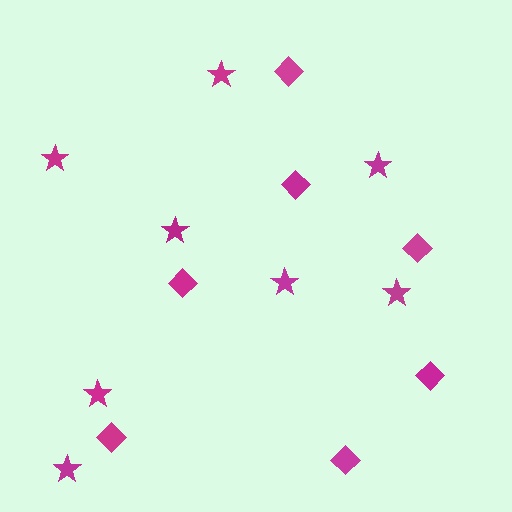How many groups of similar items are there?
There are 2 groups: one group of diamonds (7) and one group of stars (8).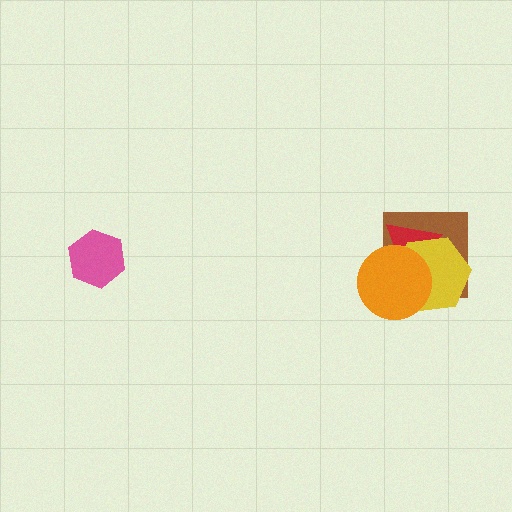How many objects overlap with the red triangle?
3 objects overlap with the red triangle.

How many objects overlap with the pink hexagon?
0 objects overlap with the pink hexagon.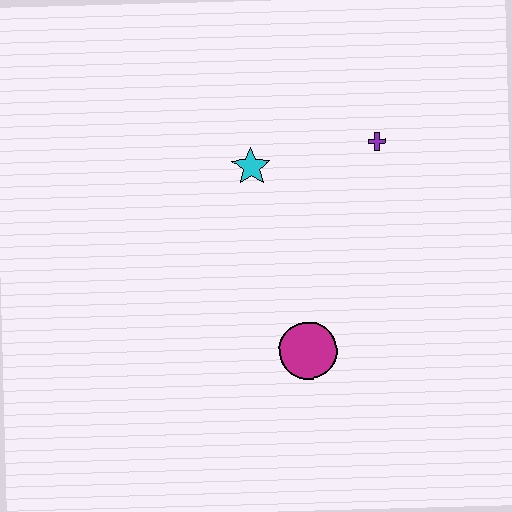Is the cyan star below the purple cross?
Yes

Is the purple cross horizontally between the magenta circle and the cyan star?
No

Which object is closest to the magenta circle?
The cyan star is closest to the magenta circle.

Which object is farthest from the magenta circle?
The purple cross is farthest from the magenta circle.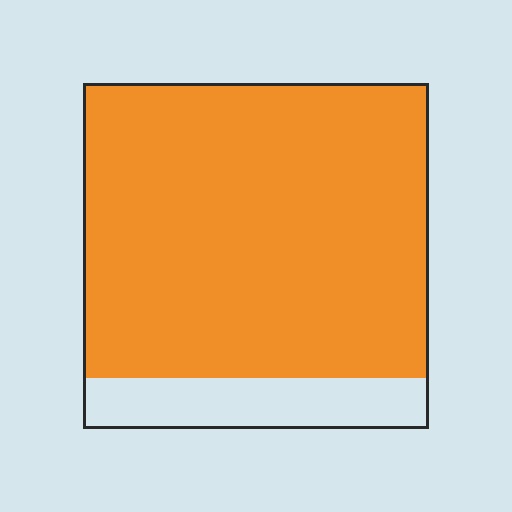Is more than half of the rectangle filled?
Yes.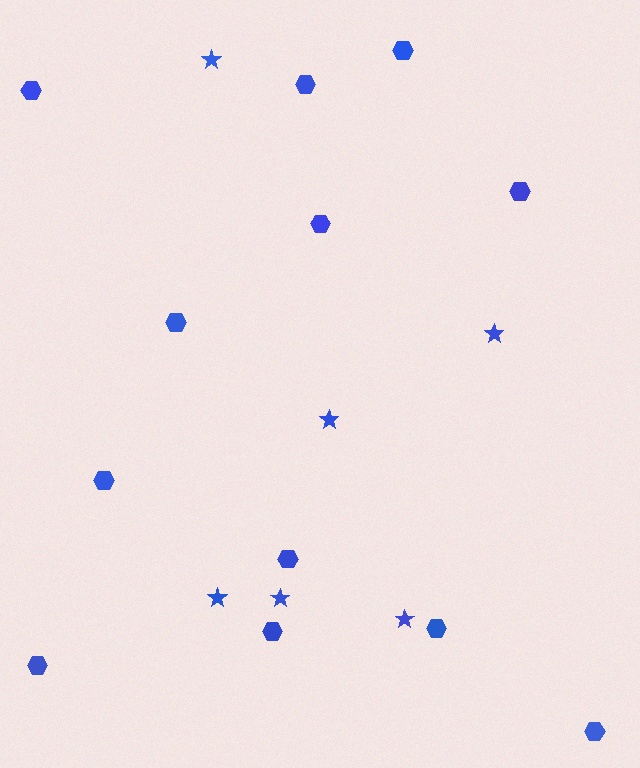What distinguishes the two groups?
There are 2 groups: one group of stars (6) and one group of hexagons (12).